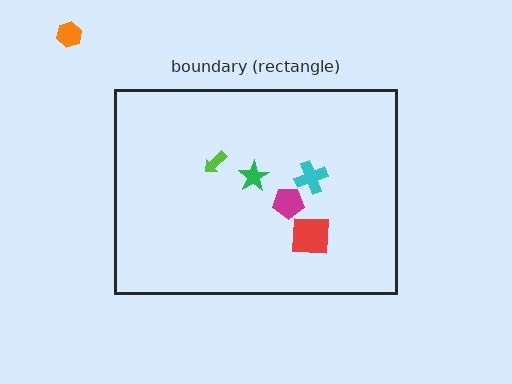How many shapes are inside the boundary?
5 inside, 1 outside.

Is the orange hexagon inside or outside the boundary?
Outside.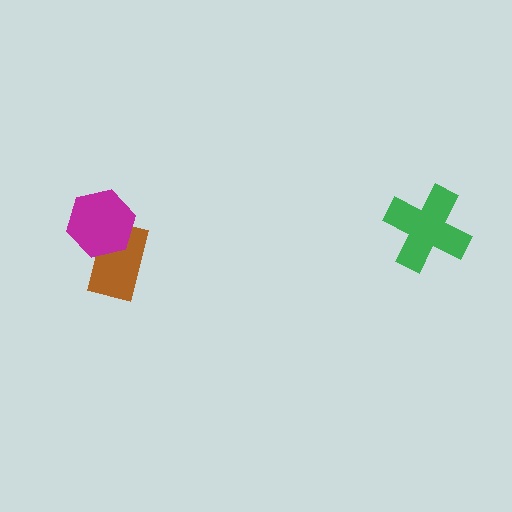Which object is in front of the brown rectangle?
The magenta hexagon is in front of the brown rectangle.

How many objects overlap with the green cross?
0 objects overlap with the green cross.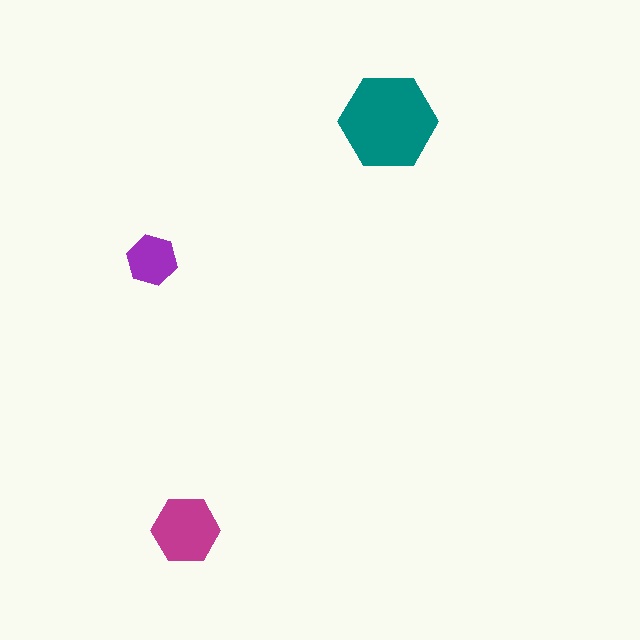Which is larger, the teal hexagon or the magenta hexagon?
The teal one.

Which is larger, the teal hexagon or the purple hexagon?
The teal one.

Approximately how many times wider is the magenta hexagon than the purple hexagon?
About 1.5 times wider.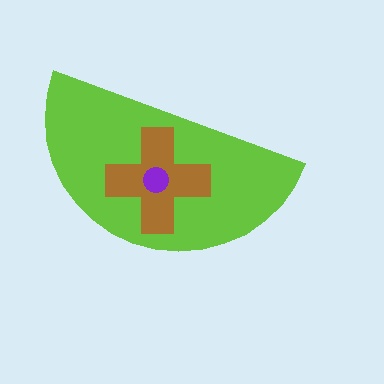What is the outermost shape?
The lime semicircle.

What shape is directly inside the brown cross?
The purple circle.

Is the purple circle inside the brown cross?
Yes.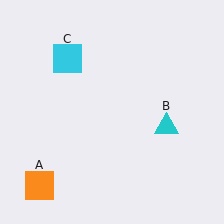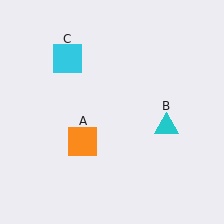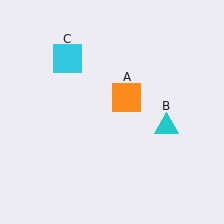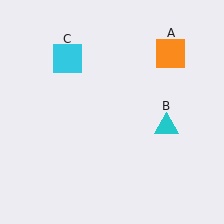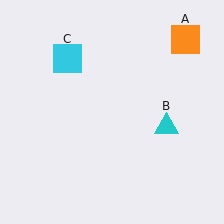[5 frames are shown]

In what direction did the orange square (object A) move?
The orange square (object A) moved up and to the right.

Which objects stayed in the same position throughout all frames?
Cyan triangle (object B) and cyan square (object C) remained stationary.